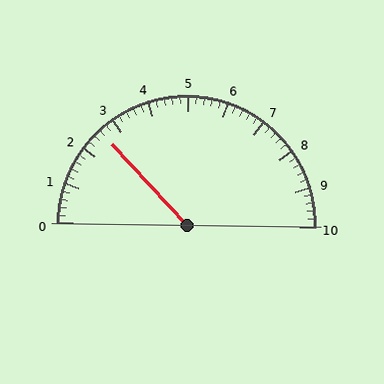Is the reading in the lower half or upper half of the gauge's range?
The reading is in the lower half of the range (0 to 10).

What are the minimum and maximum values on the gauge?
The gauge ranges from 0 to 10.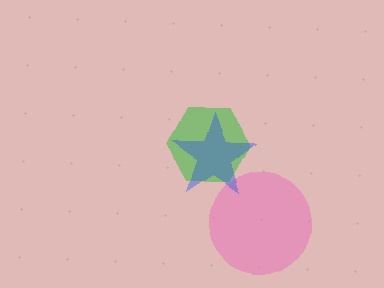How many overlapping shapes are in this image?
There are 3 overlapping shapes in the image.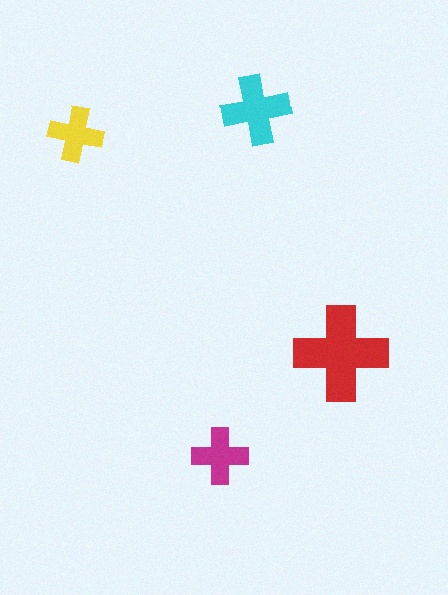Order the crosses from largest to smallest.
the red one, the cyan one, the magenta one, the yellow one.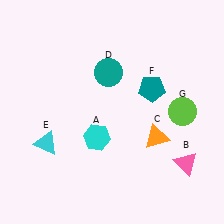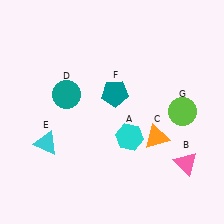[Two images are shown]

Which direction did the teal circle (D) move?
The teal circle (D) moved left.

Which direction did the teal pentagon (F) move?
The teal pentagon (F) moved left.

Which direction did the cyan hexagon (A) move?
The cyan hexagon (A) moved right.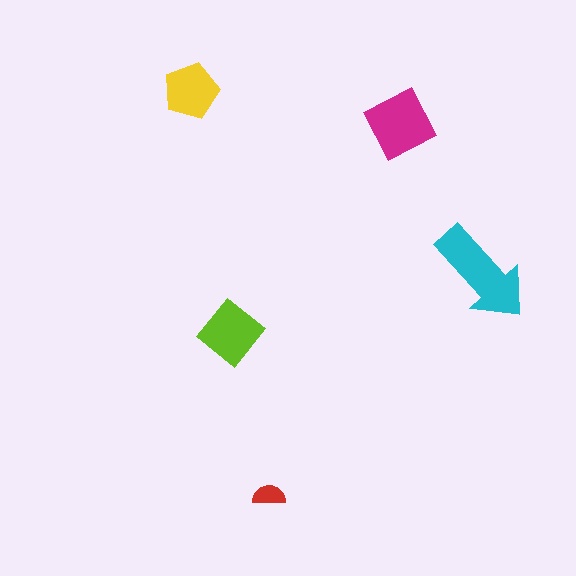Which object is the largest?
The cyan arrow.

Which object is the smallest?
The red semicircle.